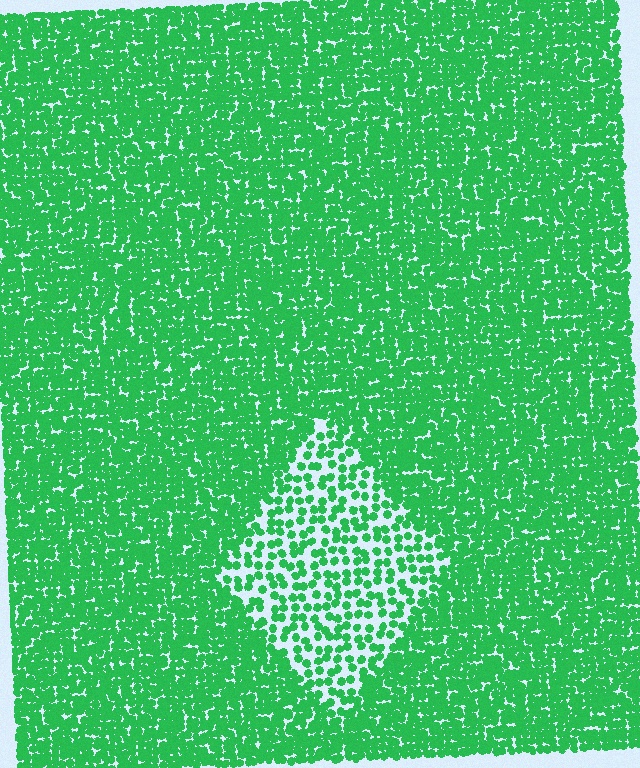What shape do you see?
I see a diamond.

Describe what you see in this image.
The image contains small green elements arranged at two different densities. A diamond-shaped region is visible where the elements are less densely packed than the surrounding area.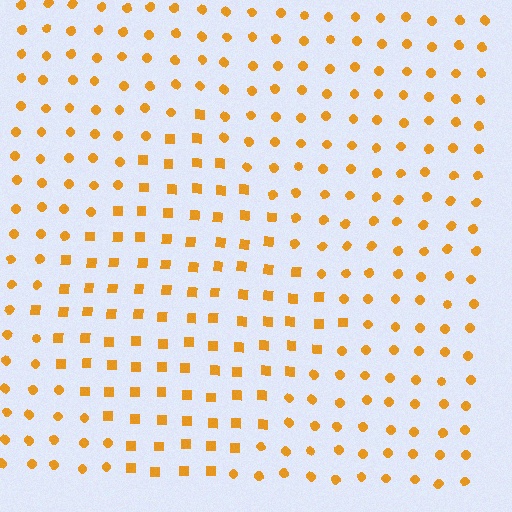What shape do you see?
I see a diamond.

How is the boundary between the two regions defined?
The boundary is defined by a change in element shape: squares inside vs. circles outside. All elements share the same color and spacing.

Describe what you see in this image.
The image is filled with small orange elements arranged in a uniform grid. A diamond-shaped region contains squares, while the surrounding area contains circles. The boundary is defined purely by the change in element shape.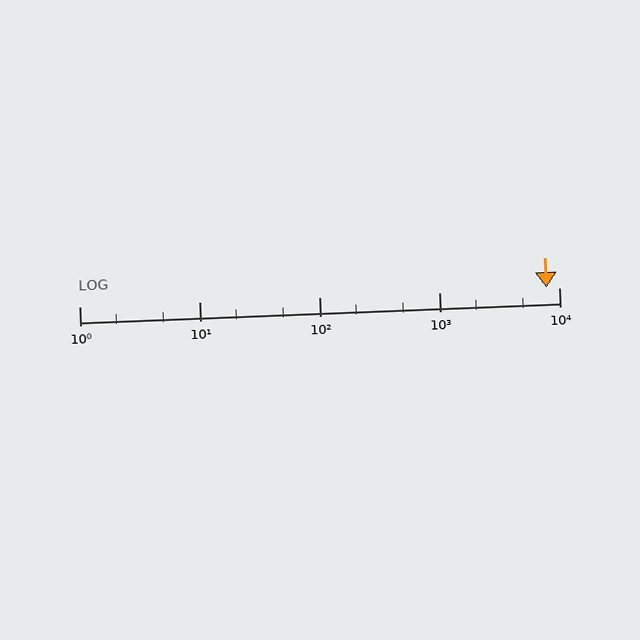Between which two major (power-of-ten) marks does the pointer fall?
The pointer is between 1000 and 10000.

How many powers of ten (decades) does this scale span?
The scale spans 4 decades, from 1 to 10000.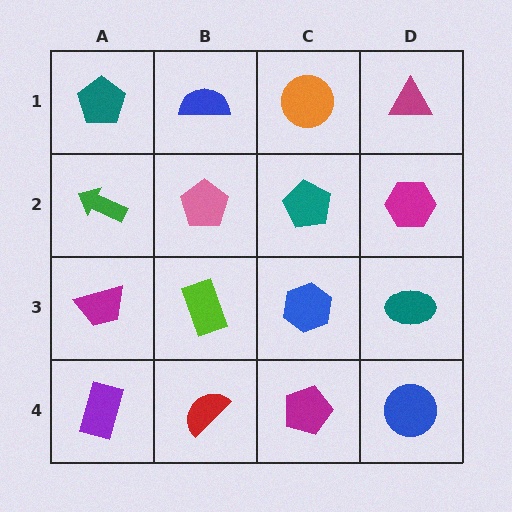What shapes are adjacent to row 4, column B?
A lime rectangle (row 3, column B), a purple rectangle (row 4, column A), a magenta pentagon (row 4, column C).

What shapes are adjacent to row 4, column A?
A magenta trapezoid (row 3, column A), a red semicircle (row 4, column B).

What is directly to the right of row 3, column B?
A blue hexagon.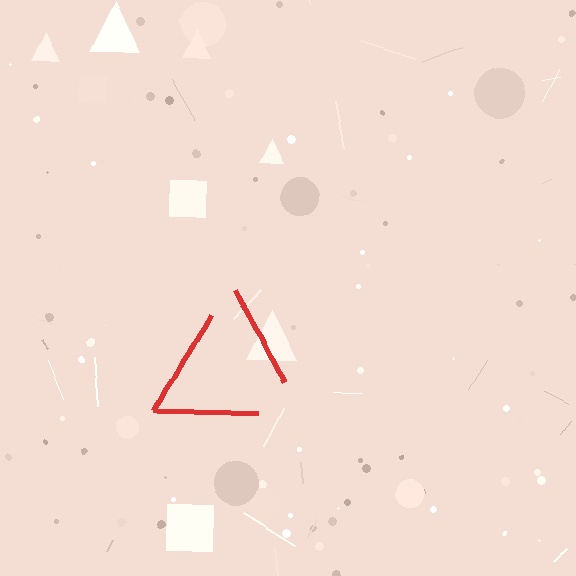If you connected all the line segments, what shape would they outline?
They would outline a triangle.